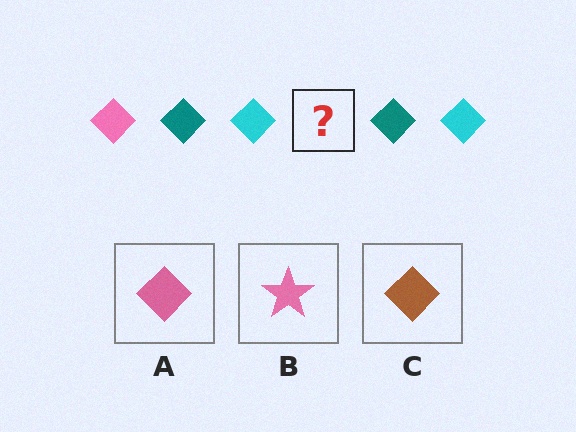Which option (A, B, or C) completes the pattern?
A.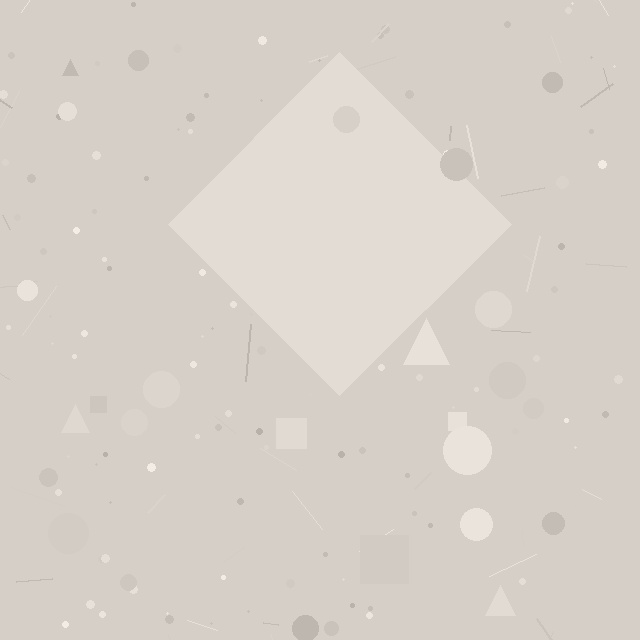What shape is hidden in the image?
A diamond is hidden in the image.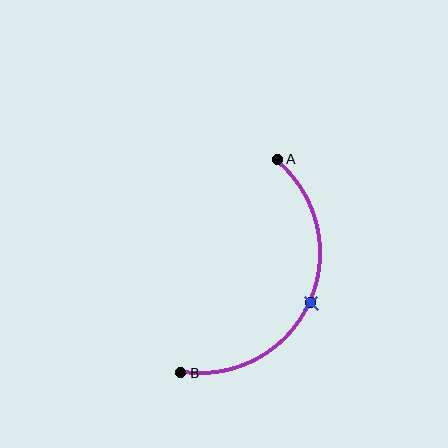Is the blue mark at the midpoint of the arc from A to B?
Yes. The blue mark lies on the arc at equal arc-length from both A and B — it is the arc midpoint.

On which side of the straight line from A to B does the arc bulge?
The arc bulges to the right of the straight line connecting A and B.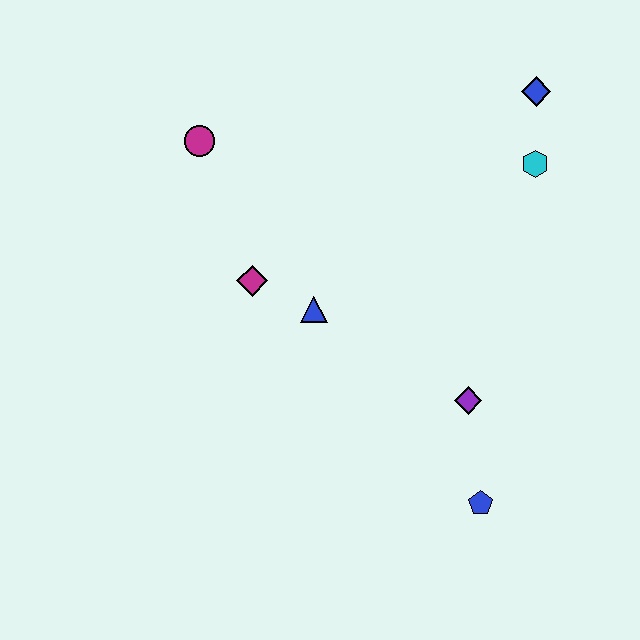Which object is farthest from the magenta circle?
The blue pentagon is farthest from the magenta circle.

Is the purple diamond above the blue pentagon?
Yes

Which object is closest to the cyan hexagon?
The blue diamond is closest to the cyan hexagon.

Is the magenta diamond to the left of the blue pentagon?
Yes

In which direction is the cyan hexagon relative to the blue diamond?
The cyan hexagon is below the blue diamond.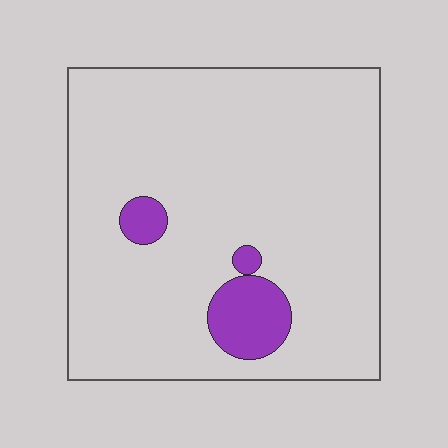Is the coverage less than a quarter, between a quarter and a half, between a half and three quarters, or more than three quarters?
Less than a quarter.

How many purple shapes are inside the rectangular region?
3.